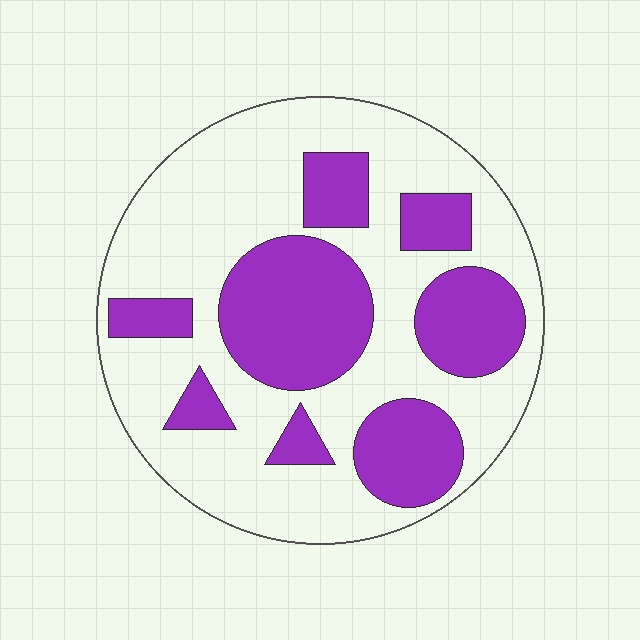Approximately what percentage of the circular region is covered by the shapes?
Approximately 35%.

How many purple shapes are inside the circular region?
8.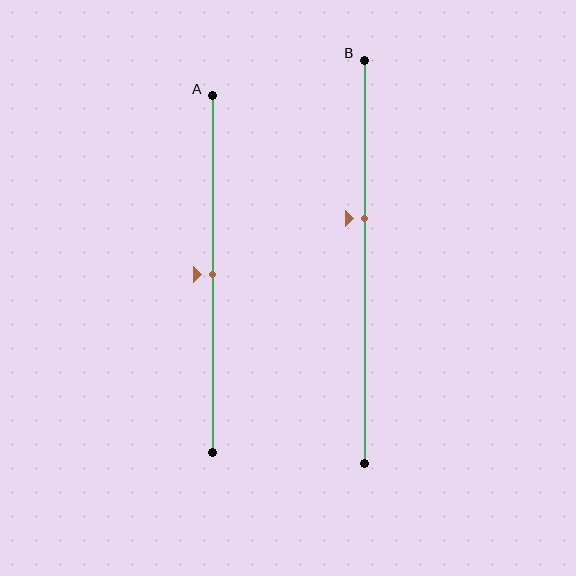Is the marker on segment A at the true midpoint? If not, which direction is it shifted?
Yes, the marker on segment A is at the true midpoint.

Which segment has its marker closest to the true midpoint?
Segment A has its marker closest to the true midpoint.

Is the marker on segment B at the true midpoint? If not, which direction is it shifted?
No, the marker on segment B is shifted upward by about 11% of the segment length.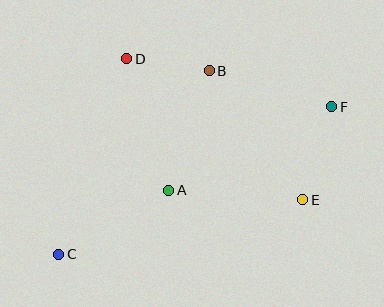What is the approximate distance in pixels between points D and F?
The distance between D and F is approximately 210 pixels.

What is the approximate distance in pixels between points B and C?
The distance between B and C is approximately 238 pixels.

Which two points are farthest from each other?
Points C and F are farthest from each other.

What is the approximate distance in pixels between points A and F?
The distance between A and F is approximately 183 pixels.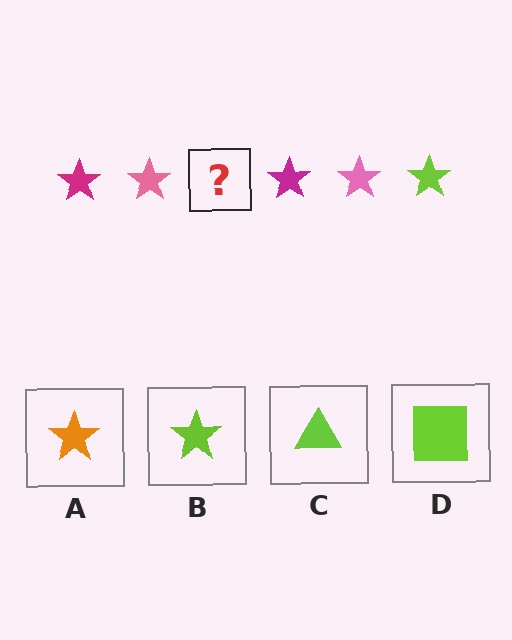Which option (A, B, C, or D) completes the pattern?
B.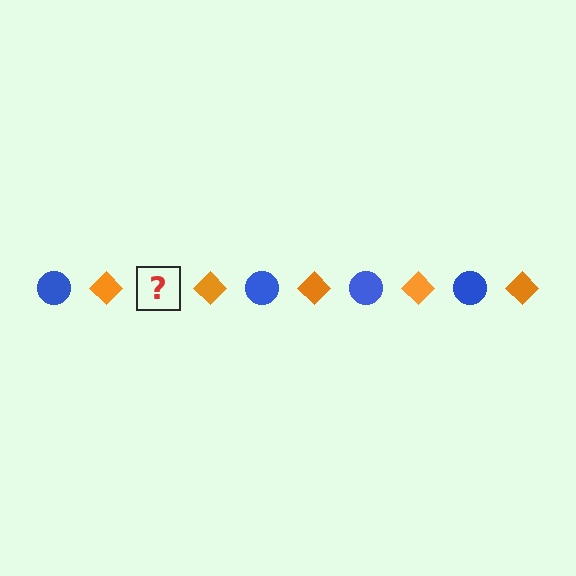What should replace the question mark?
The question mark should be replaced with a blue circle.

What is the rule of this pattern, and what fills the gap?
The rule is that the pattern alternates between blue circle and orange diamond. The gap should be filled with a blue circle.